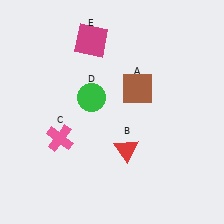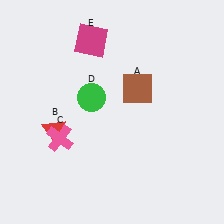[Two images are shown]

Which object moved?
The red triangle (B) moved left.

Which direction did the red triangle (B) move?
The red triangle (B) moved left.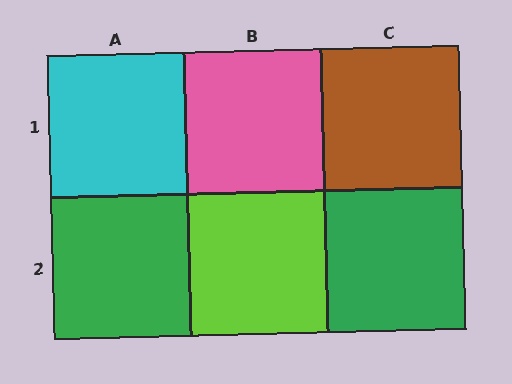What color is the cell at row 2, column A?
Green.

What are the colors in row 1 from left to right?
Cyan, pink, brown.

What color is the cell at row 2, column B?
Lime.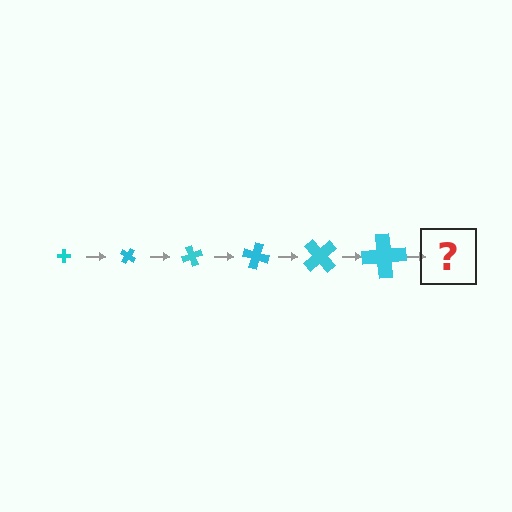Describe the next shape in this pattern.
It should be a cross, larger than the previous one and rotated 210 degrees from the start.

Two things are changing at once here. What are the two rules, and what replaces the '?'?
The two rules are that the cross grows larger each step and it rotates 35 degrees each step. The '?' should be a cross, larger than the previous one and rotated 210 degrees from the start.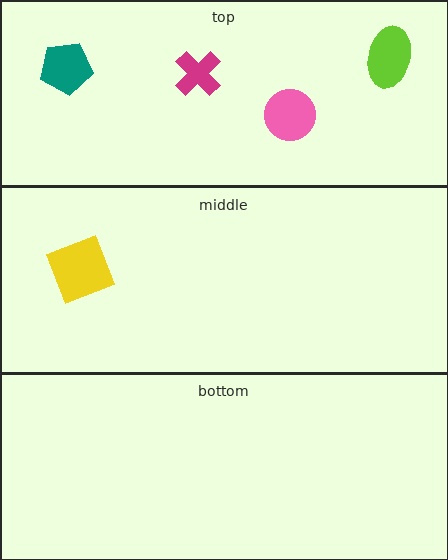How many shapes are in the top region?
4.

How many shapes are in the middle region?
1.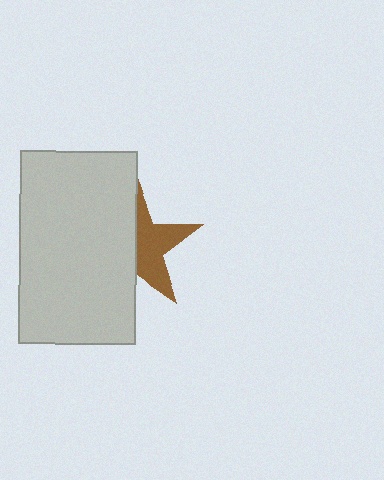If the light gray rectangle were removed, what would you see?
You would see the complete brown star.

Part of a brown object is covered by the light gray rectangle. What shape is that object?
It is a star.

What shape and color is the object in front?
The object in front is a light gray rectangle.